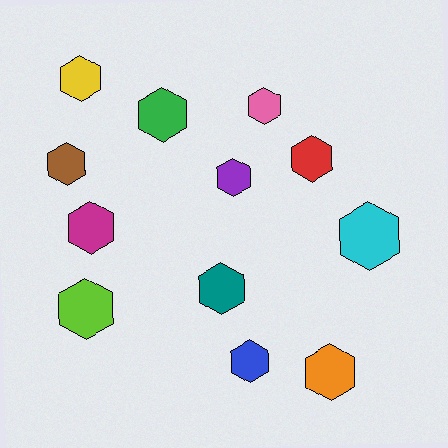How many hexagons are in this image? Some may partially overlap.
There are 12 hexagons.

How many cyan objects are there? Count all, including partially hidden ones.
There is 1 cyan object.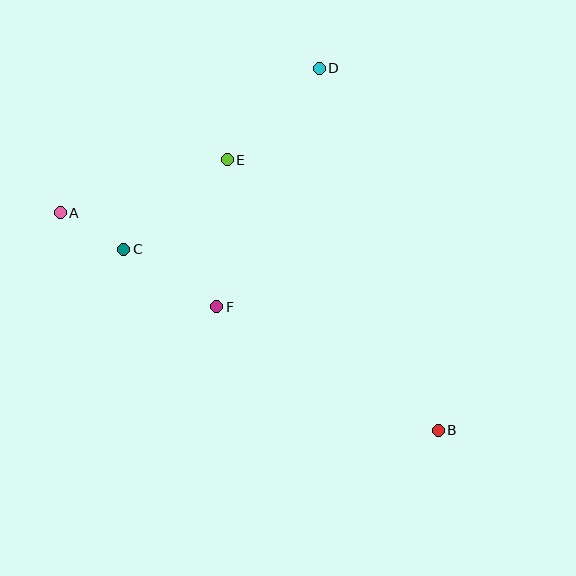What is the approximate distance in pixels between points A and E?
The distance between A and E is approximately 175 pixels.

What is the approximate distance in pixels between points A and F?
The distance between A and F is approximately 183 pixels.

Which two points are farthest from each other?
Points A and B are farthest from each other.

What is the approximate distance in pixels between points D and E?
The distance between D and E is approximately 130 pixels.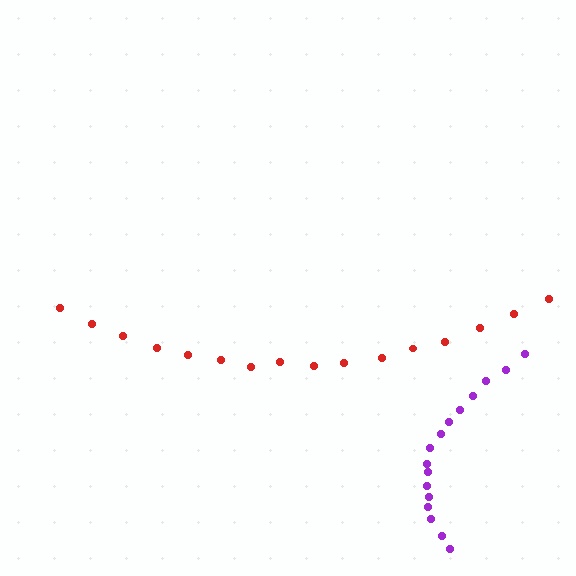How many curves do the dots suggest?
There are 2 distinct paths.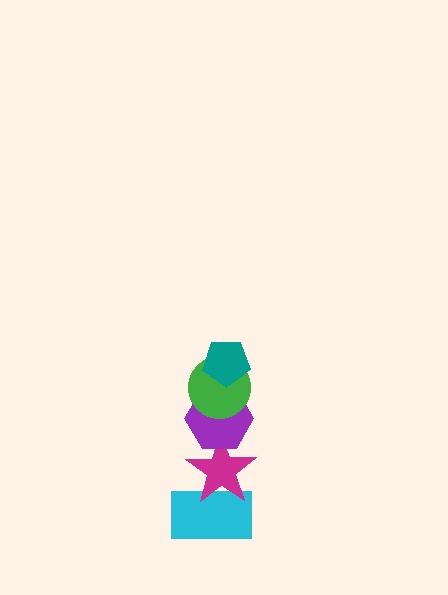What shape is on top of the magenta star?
The purple hexagon is on top of the magenta star.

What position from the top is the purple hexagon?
The purple hexagon is 3rd from the top.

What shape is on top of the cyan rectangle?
The magenta star is on top of the cyan rectangle.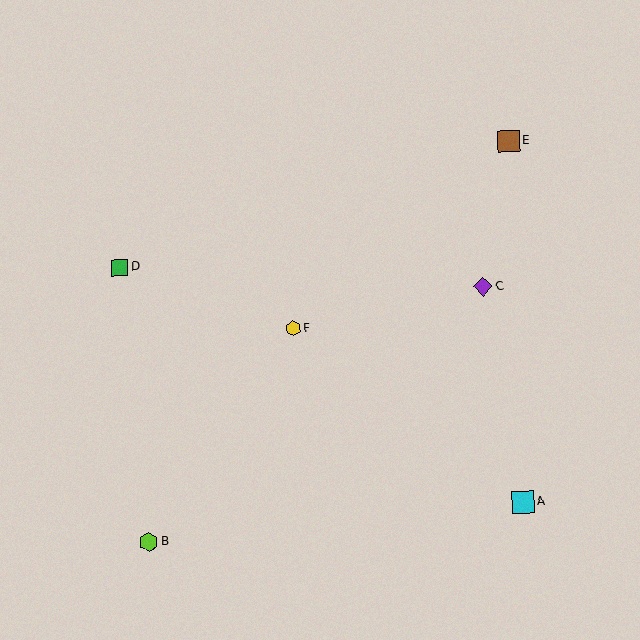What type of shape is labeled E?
Shape E is a brown square.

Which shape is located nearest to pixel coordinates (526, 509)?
The cyan square (labeled A) at (523, 502) is nearest to that location.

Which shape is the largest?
The cyan square (labeled A) is the largest.